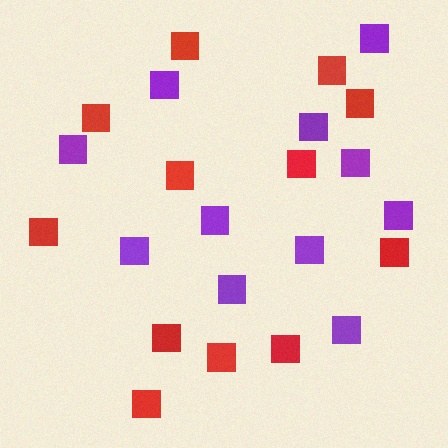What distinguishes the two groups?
There are 2 groups: one group of purple squares (11) and one group of red squares (12).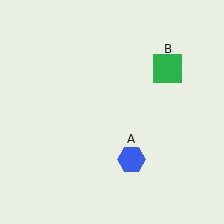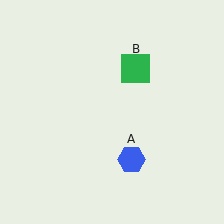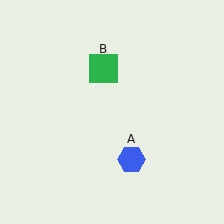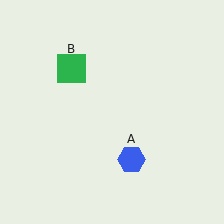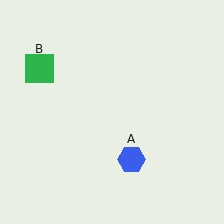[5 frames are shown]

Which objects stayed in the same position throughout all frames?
Blue hexagon (object A) remained stationary.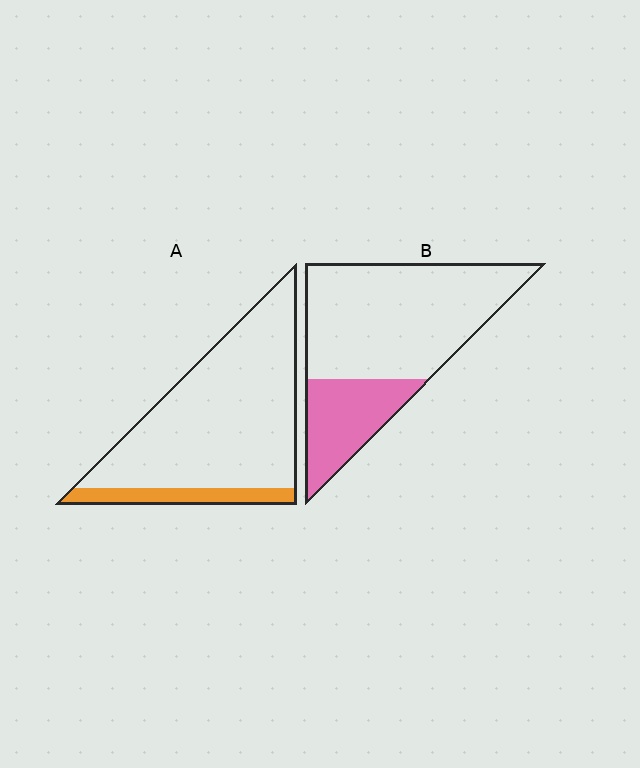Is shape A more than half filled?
No.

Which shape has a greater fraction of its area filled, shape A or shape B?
Shape B.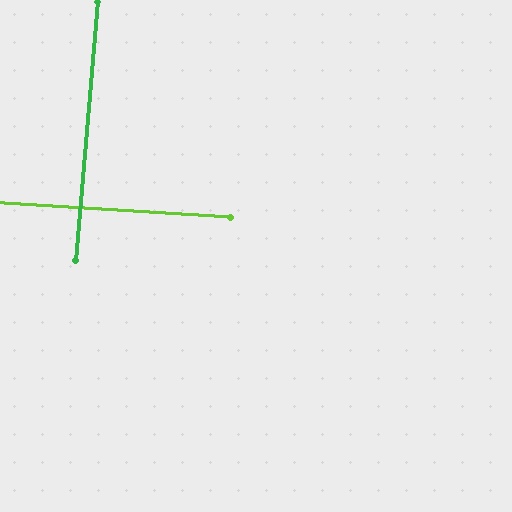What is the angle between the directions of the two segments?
Approximately 89 degrees.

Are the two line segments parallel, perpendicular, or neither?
Perpendicular — they meet at approximately 89°.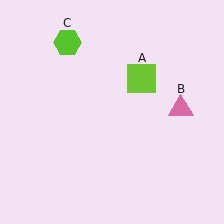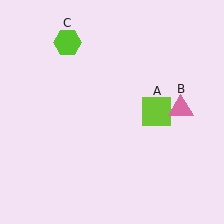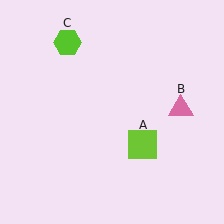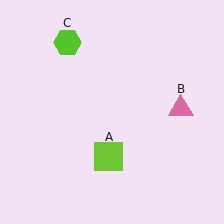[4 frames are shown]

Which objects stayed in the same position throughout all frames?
Pink triangle (object B) and lime hexagon (object C) remained stationary.